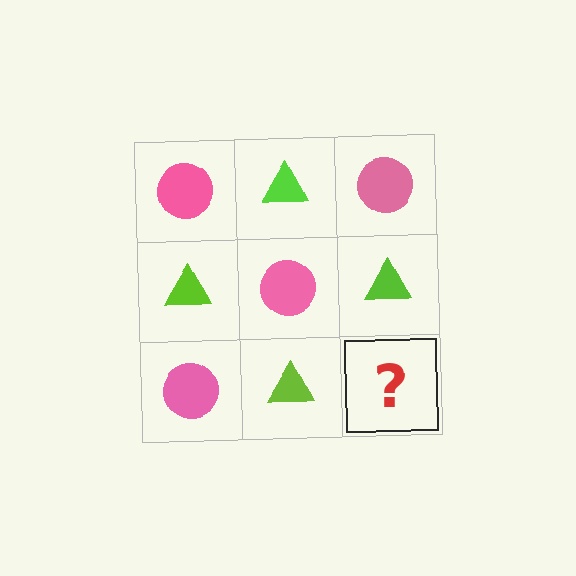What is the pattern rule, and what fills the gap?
The rule is that it alternates pink circle and lime triangle in a checkerboard pattern. The gap should be filled with a pink circle.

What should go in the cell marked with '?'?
The missing cell should contain a pink circle.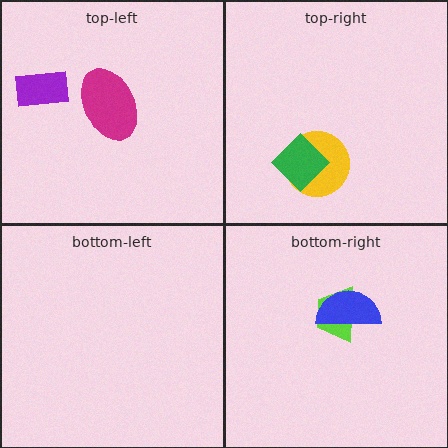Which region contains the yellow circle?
The top-right region.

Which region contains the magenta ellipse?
The top-left region.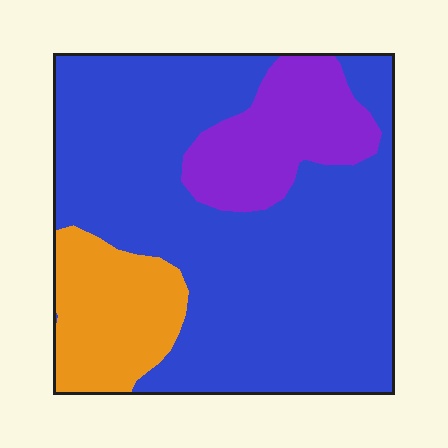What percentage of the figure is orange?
Orange takes up about one sixth (1/6) of the figure.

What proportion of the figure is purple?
Purple takes up less than a sixth of the figure.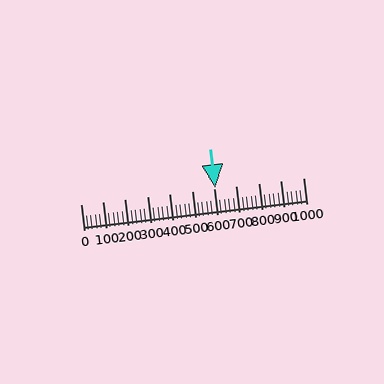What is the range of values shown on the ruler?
The ruler shows values from 0 to 1000.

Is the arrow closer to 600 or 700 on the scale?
The arrow is closer to 600.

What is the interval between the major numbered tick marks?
The major tick marks are spaced 100 units apart.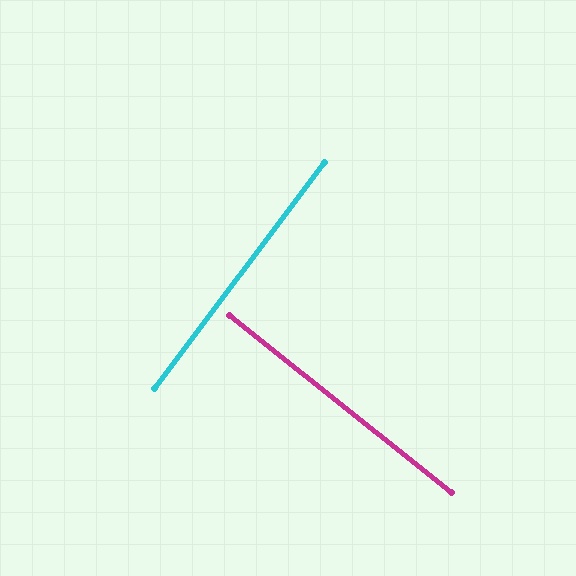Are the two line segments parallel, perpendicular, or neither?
Perpendicular — they meet at approximately 88°.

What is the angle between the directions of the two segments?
Approximately 88 degrees.